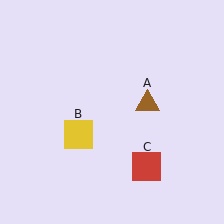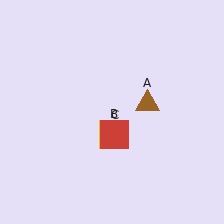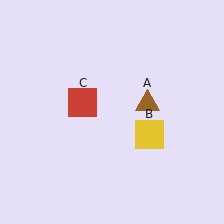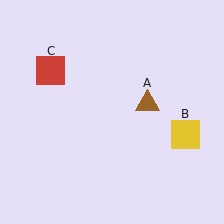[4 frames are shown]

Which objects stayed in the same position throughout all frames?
Brown triangle (object A) remained stationary.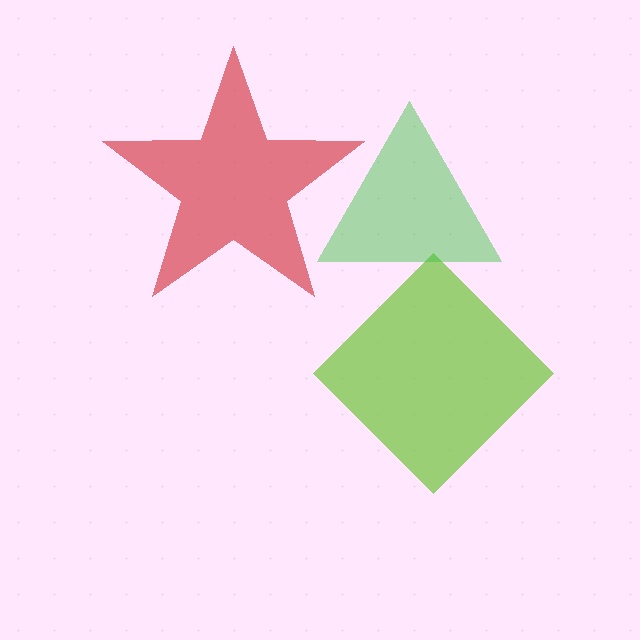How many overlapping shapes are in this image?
There are 3 overlapping shapes in the image.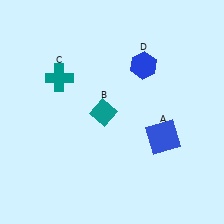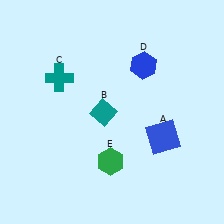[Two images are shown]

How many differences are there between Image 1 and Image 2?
There is 1 difference between the two images.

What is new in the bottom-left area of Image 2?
A green hexagon (E) was added in the bottom-left area of Image 2.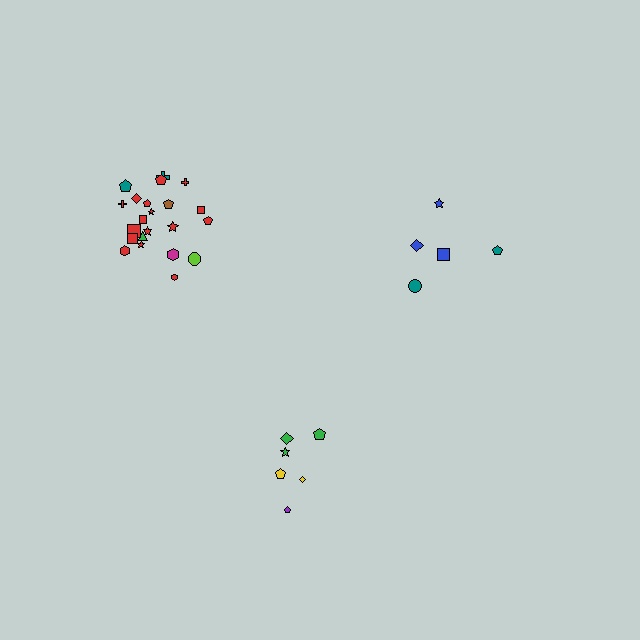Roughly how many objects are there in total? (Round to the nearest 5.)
Roughly 35 objects in total.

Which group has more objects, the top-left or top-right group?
The top-left group.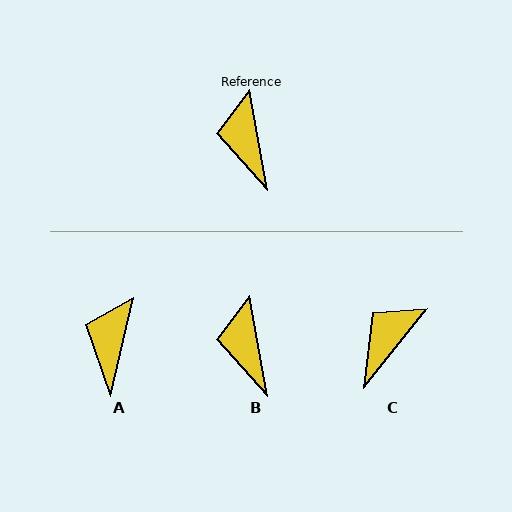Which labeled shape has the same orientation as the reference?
B.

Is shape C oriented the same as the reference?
No, it is off by about 49 degrees.